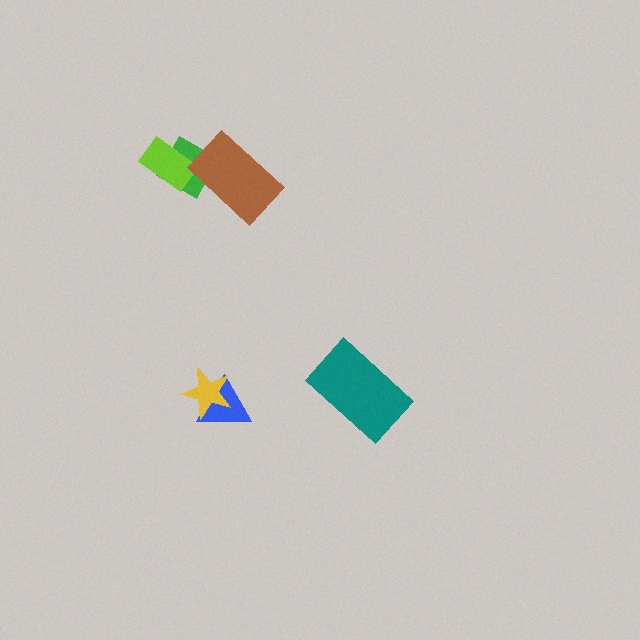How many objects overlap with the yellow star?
1 object overlaps with the yellow star.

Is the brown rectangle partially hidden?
No, no other shape covers it.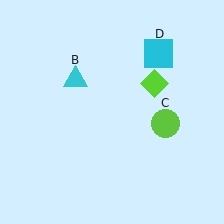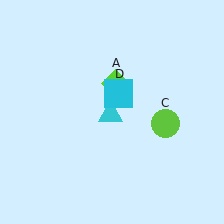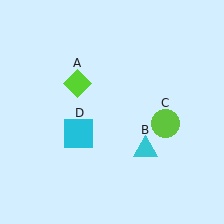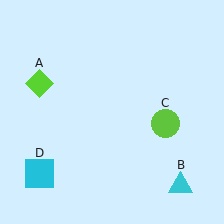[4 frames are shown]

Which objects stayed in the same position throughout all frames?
Lime circle (object C) remained stationary.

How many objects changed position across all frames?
3 objects changed position: lime diamond (object A), cyan triangle (object B), cyan square (object D).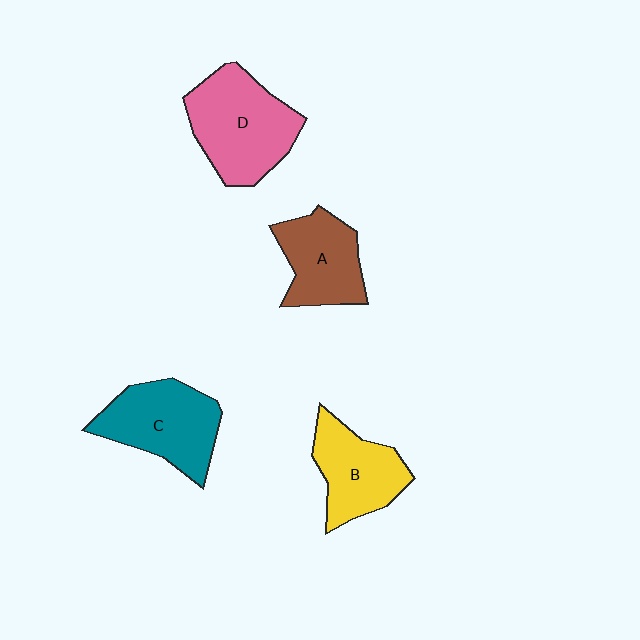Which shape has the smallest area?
Shape A (brown).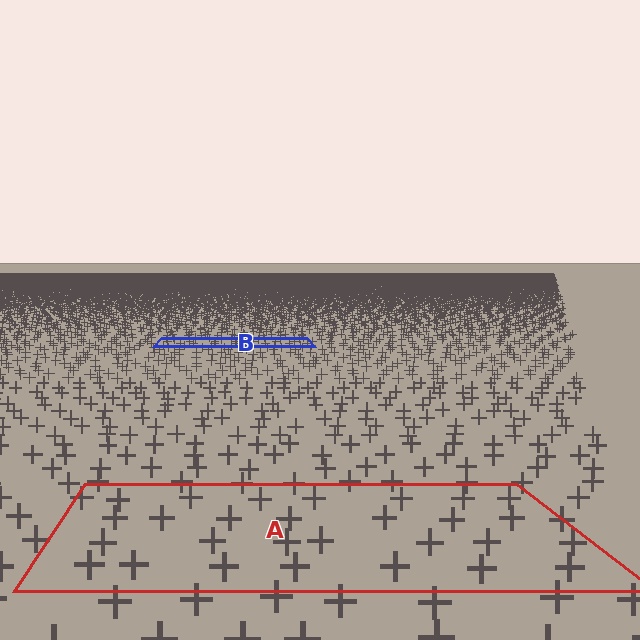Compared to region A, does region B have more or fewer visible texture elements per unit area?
Region B has more texture elements per unit area — they are packed more densely because it is farther away.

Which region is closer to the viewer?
Region A is closer. The texture elements there are larger and more spread out.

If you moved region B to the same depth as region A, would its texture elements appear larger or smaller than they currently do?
They would appear larger. At a closer depth, the same texture elements are projected at a bigger on-screen size.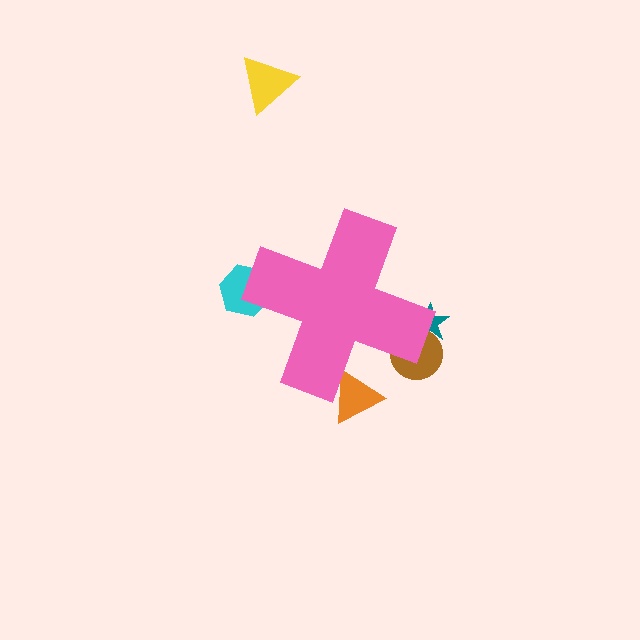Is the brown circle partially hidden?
Yes, the brown circle is partially hidden behind the pink cross.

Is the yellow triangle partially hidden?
No, the yellow triangle is fully visible.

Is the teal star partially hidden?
Yes, the teal star is partially hidden behind the pink cross.